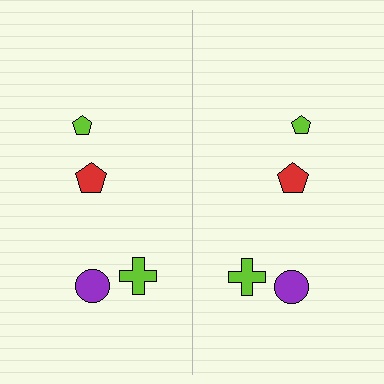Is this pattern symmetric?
Yes, this pattern has bilateral (reflection) symmetry.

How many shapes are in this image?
There are 8 shapes in this image.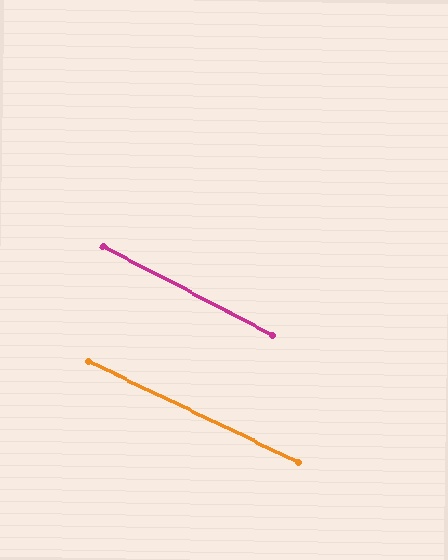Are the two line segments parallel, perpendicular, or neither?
Parallel — their directions differ by only 1.9°.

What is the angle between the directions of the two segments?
Approximately 2 degrees.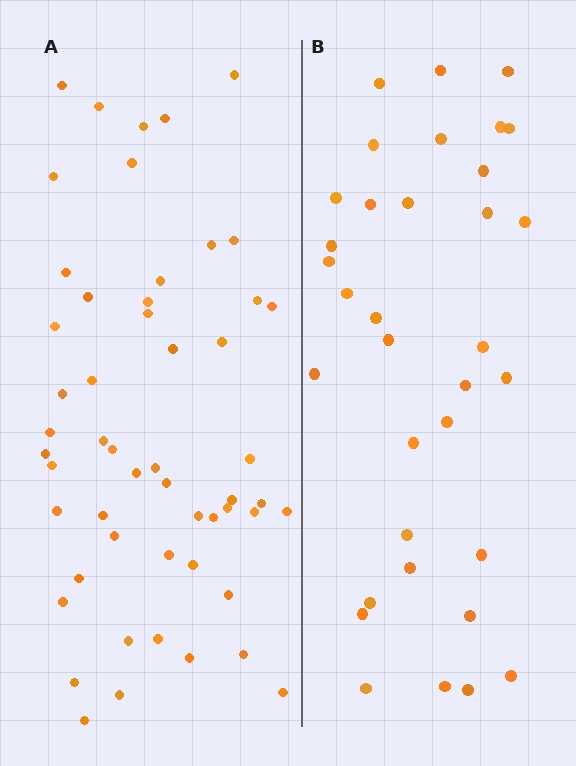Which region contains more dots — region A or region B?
Region A (the left region) has more dots.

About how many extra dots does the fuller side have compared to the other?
Region A has approximately 20 more dots than region B.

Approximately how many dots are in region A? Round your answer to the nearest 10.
About 50 dots. (The exact count is 53, which rounds to 50.)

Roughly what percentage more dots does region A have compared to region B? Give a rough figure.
About 55% more.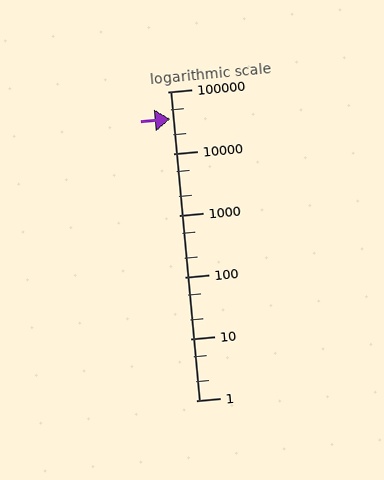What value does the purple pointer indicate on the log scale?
The pointer indicates approximately 36000.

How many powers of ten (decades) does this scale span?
The scale spans 5 decades, from 1 to 100000.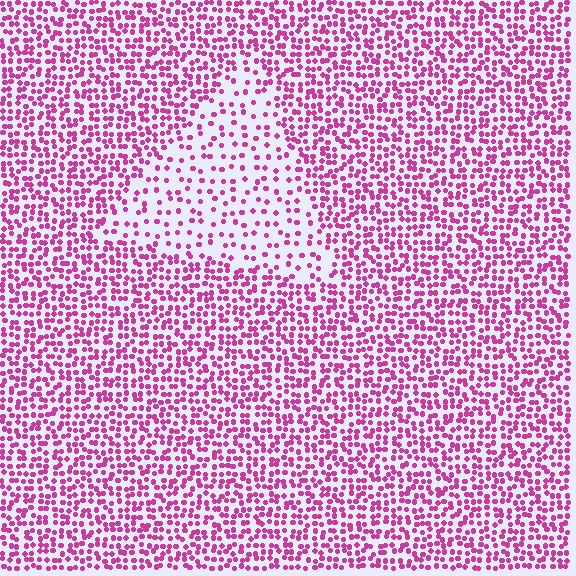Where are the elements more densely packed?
The elements are more densely packed outside the triangle boundary.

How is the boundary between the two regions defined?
The boundary is defined by a change in element density (approximately 2.3x ratio). All elements are the same color, size, and shape.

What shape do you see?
I see a triangle.